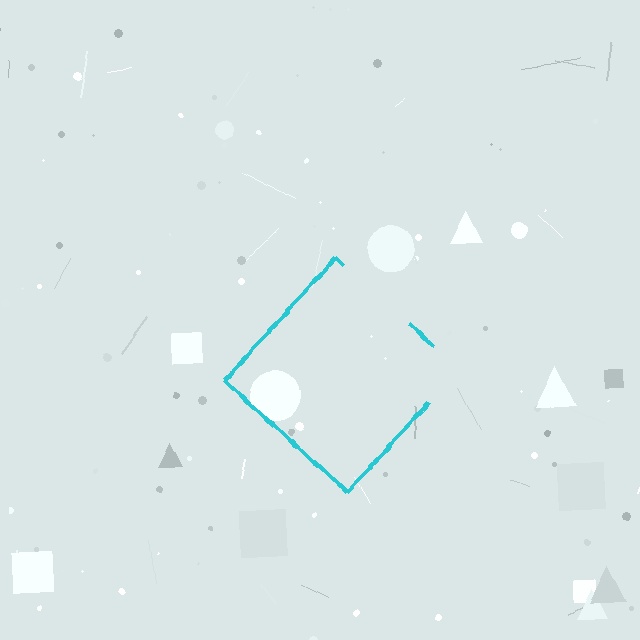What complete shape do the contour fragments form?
The contour fragments form a diamond.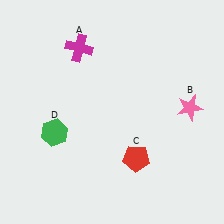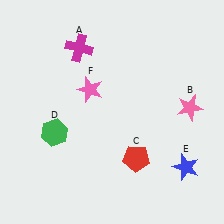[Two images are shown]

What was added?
A blue star (E), a pink star (F) were added in Image 2.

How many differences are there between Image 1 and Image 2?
There are 2 differences between the two images.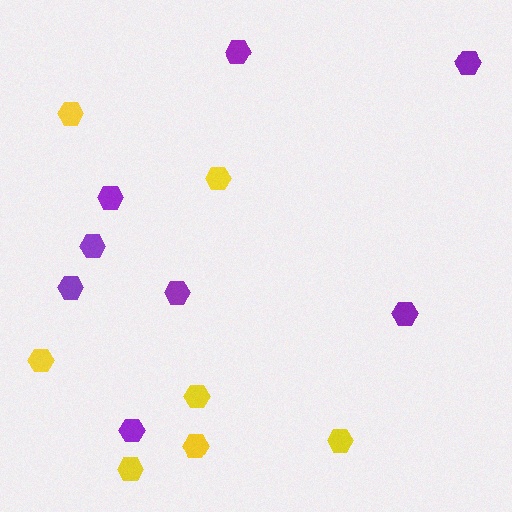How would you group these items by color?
There are 2 groups: one group of purple hexagons (8) and one group of yellow hexagons (7).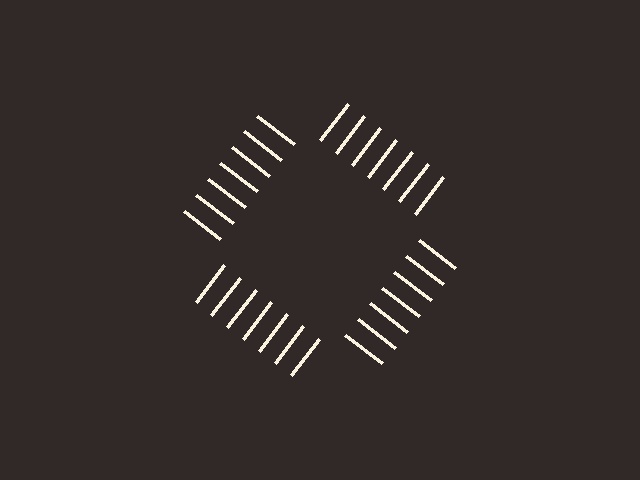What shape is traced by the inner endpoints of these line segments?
An illusory square — the line segments terminate on its edges but no continuous stroke is drawn.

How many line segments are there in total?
28 — 7 along each of the 4 edges.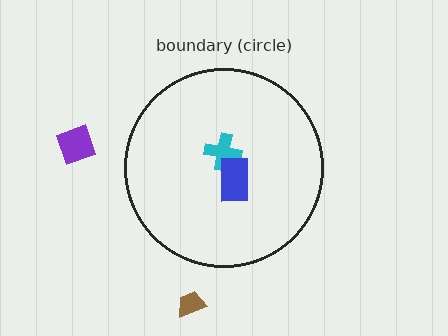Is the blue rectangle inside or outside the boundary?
Inside.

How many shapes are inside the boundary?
2 inside, 2 outside.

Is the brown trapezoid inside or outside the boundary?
Outside.